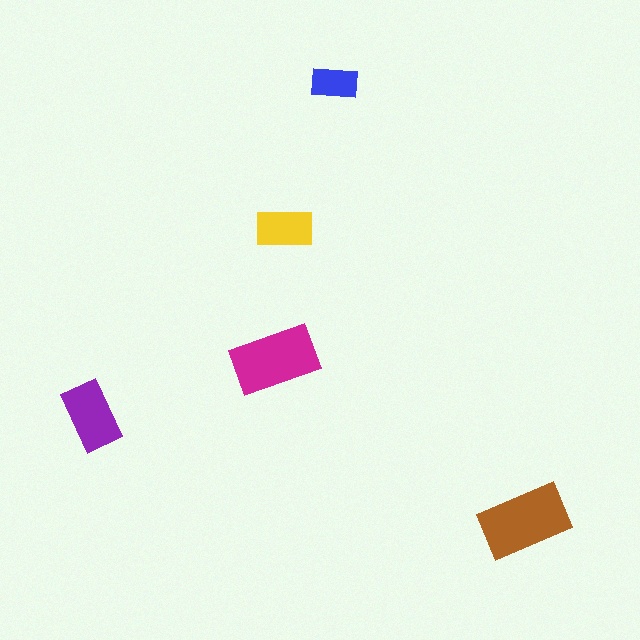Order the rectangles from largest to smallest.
the brown one, the magenta one, the purple one, the yellow one, the blue one.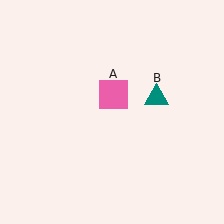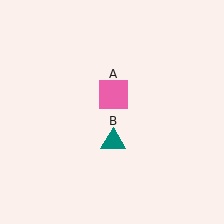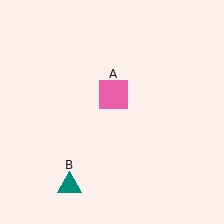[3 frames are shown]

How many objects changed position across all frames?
1 object changed position: teal triangle (object B).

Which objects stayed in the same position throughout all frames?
Pink square (object A) remained stationary.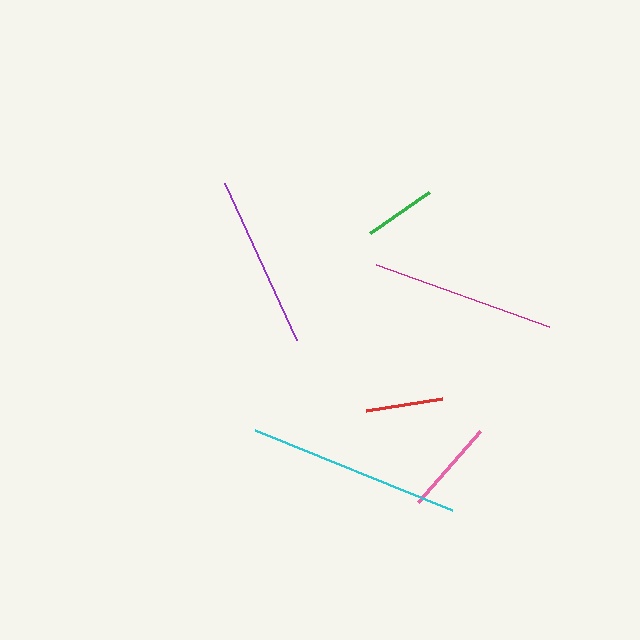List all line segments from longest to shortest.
From longest to shortest: cyan, magenta, purple, pink, red, green.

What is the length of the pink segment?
The pink segment is approximately 95 pixels long.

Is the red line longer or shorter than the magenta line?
The magenta line is longer than the red line.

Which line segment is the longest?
The cyan line is the longest at approximately 213 pixels.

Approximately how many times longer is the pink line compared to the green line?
The pink line is approximately 1.3 times the length of the green line.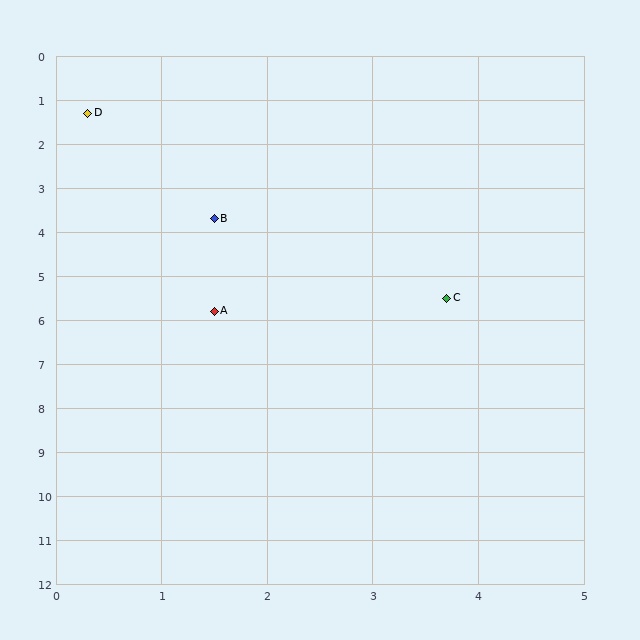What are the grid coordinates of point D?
Point D is at approximately (0.3, 1.3).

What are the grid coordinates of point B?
Point B is at approximately (1.5, 3.7).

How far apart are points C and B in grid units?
Points C and B are about 2.8 grid units apart.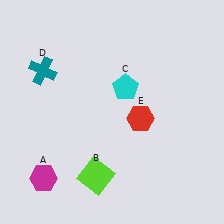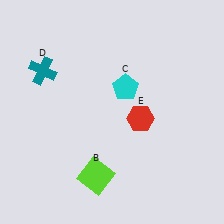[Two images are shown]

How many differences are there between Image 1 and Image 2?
There is 1 difference between the two images.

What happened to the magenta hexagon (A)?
The magenta hexagon (A) was removed in Image 2. It was in the bottom-left area of Image 1.